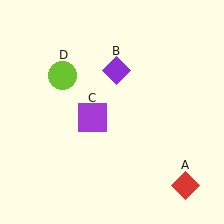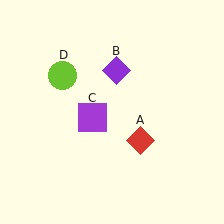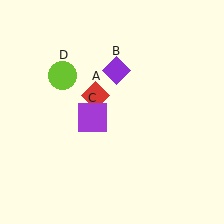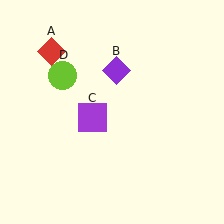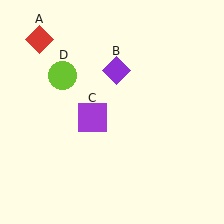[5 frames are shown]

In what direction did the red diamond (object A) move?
The red diamond (object A) moved up and to the left.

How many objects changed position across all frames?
1 object changed position: red diamond (object A).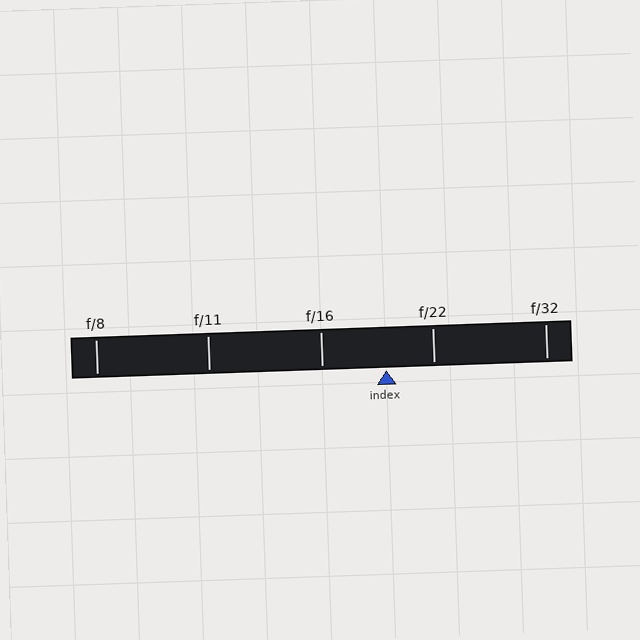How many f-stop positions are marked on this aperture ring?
There are 5 f-stop positions marked.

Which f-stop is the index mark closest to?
The index mark is closest to f/22.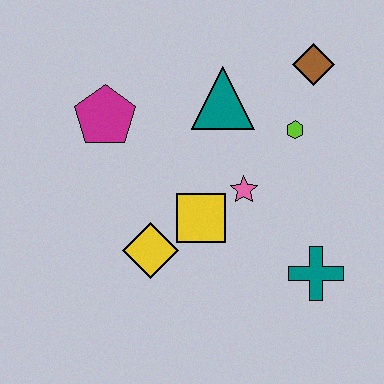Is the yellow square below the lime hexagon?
Yes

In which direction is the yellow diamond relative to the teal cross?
The yellow diamond is to the left of the teal cross.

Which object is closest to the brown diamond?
The lime hexagon is closest to the brown diamond.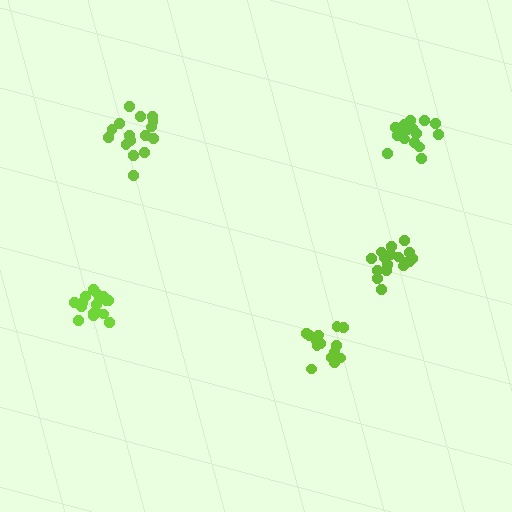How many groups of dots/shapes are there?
There are 5 groups.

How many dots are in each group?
Group 1: 17 dots, Group 2: 17 dots, Group 3: 14 dots, Group 4: 16 dots, Group 5: 18 dots (82 total).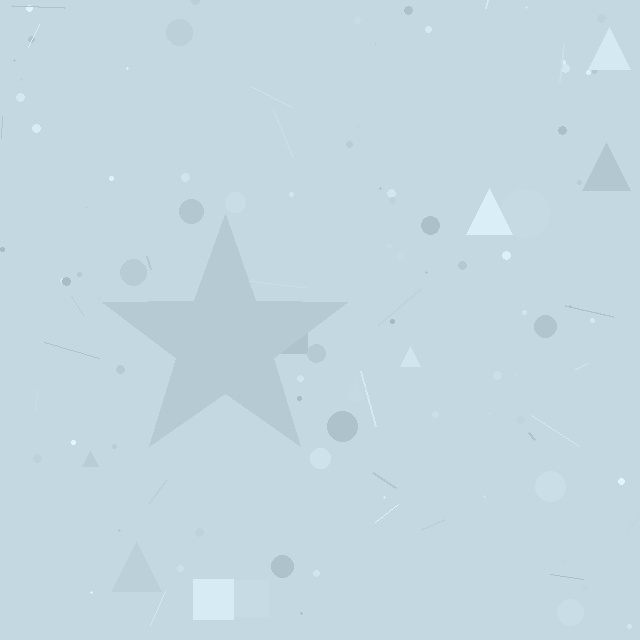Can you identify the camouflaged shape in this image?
The camouflaged shape is a star.